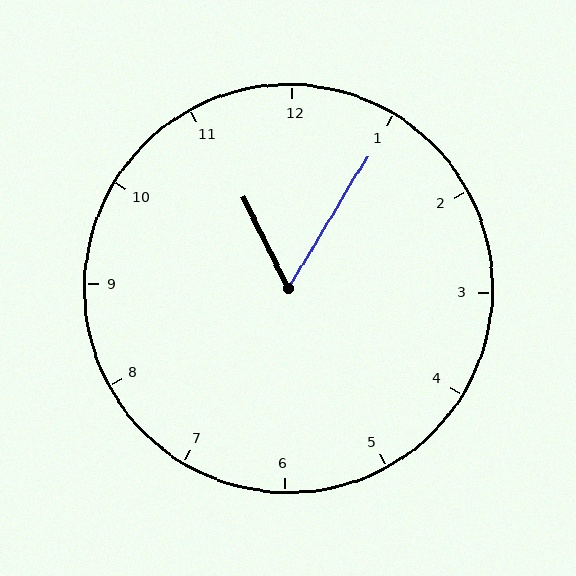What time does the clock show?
11:05.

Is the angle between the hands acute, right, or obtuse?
It is acute.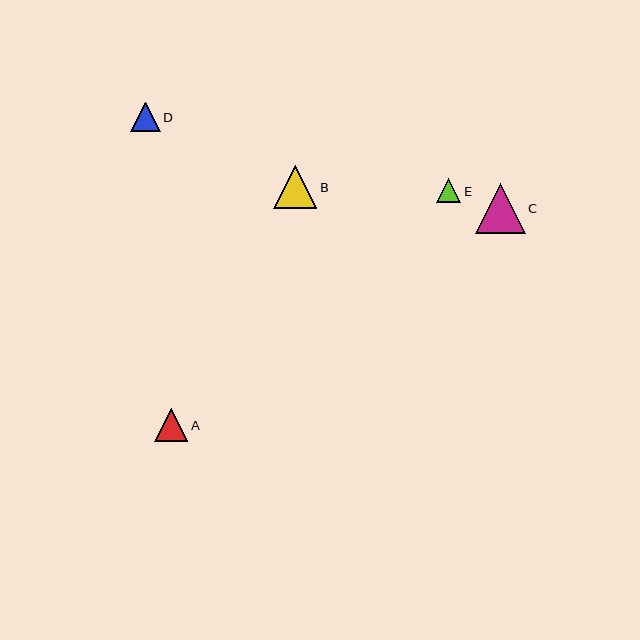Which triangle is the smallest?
Triangle E is the smallest with a size of approximately 24 pixels.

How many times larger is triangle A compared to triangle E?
Triangle A is approximately 1.4 times the size of triangle E.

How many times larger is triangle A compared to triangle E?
Triangle A is approximately 1.4 times the size of triangle E.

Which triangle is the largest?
Triangle C is the largest with a size of approximately 50 pixels.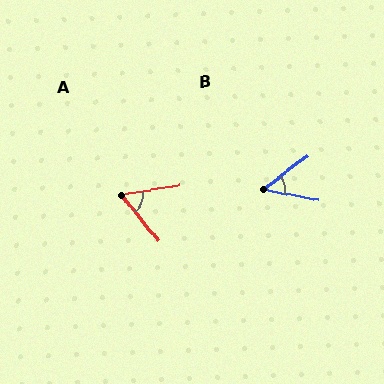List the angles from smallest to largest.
B (48°), A (61°).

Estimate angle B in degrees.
Approximately 48 degrees.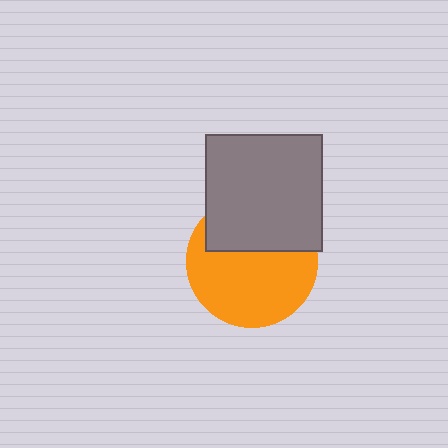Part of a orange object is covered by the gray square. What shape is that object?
It is a circle.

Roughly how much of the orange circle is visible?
About half of it is visible (roughly 63%).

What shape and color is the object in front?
The object in front is a gray square.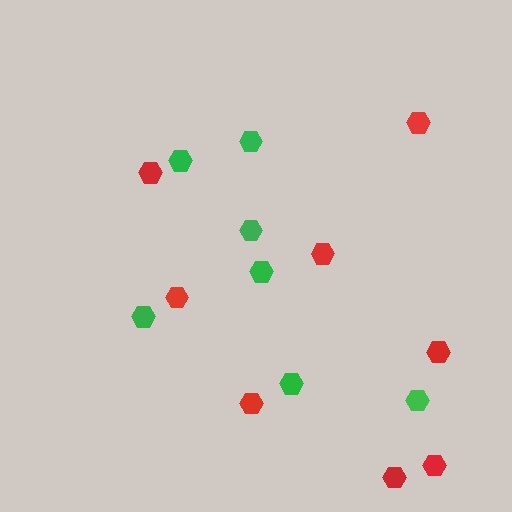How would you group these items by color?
There are 2 groups: one group of green hexagons (7) and one group of red hexagons (8).